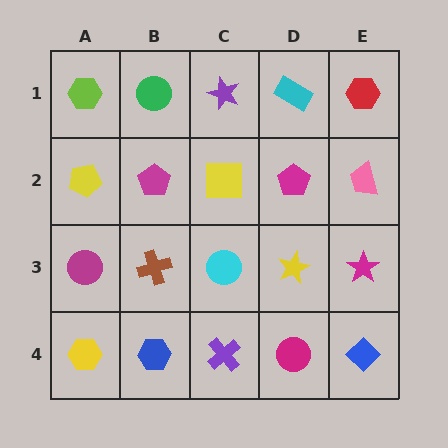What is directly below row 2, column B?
A brown cross.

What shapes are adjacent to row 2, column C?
A purple star (row 1, column C), a cyan circle (row 3, column C), a magenta pentagon (row 2, column B), a magenta pentagon (row 2, column D).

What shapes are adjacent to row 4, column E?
A magenta star (row 3, column E), a magenta circle (row 4, column D).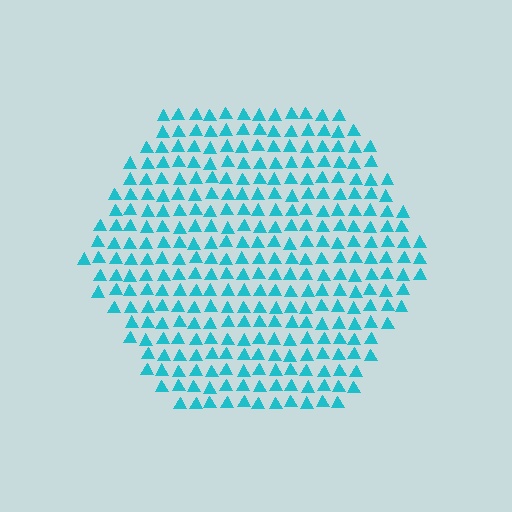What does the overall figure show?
The overall figure shows a hexagon.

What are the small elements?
The small elements are triangles.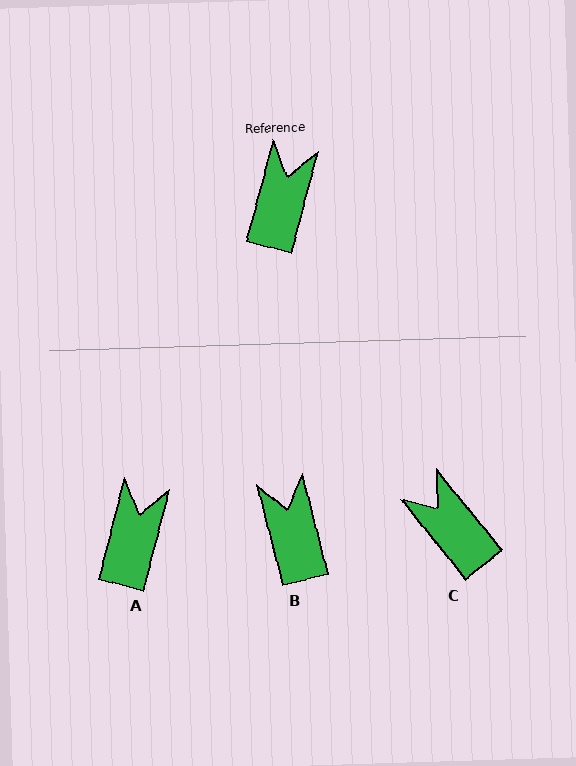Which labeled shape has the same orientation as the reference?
A.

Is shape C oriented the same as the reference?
No, it is off by about 54 degrees.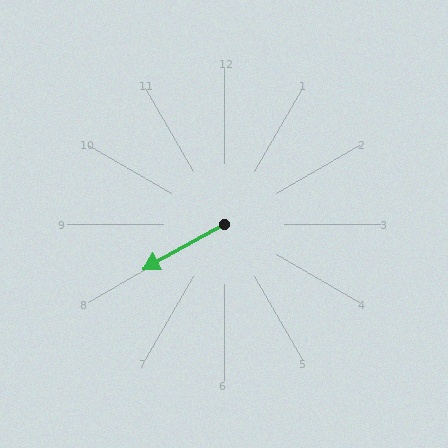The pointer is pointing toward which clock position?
Roughly 8 o'clock.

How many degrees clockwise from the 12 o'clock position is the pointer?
Approximately 241 degrees.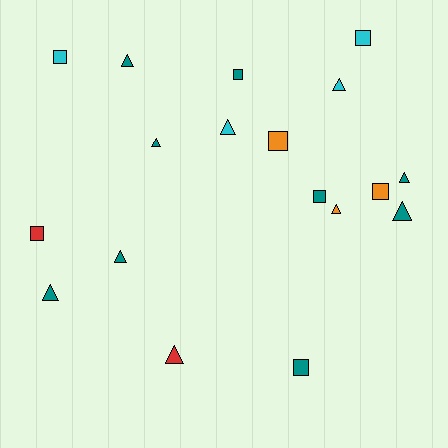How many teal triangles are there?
There are 6 teal triangles.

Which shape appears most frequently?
Triangle, with 10 objects.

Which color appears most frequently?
Teal, with 9 objects.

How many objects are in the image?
There are 18 objects.